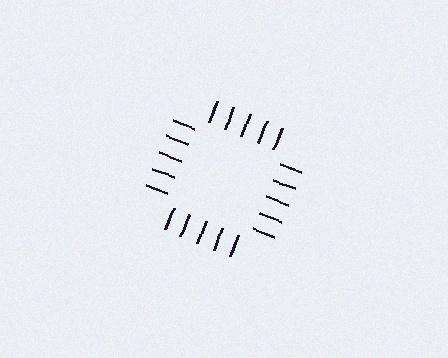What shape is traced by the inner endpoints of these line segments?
An illusory square — the line segments terminate on its edges but no continuous stroke is drawn.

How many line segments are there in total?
20 — 5 along each of the 4 edges.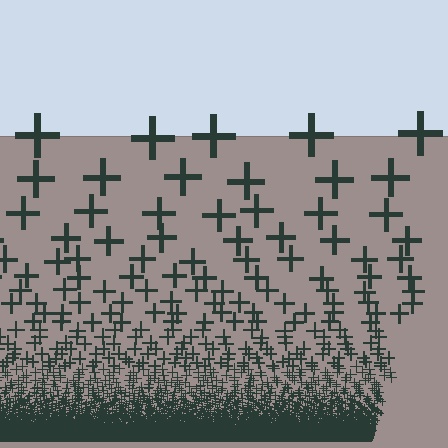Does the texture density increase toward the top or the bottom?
Density increases toward the bottom.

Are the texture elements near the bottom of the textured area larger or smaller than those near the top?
Smaller. The gradient is inverted — elements near the bottom are smaller and denser.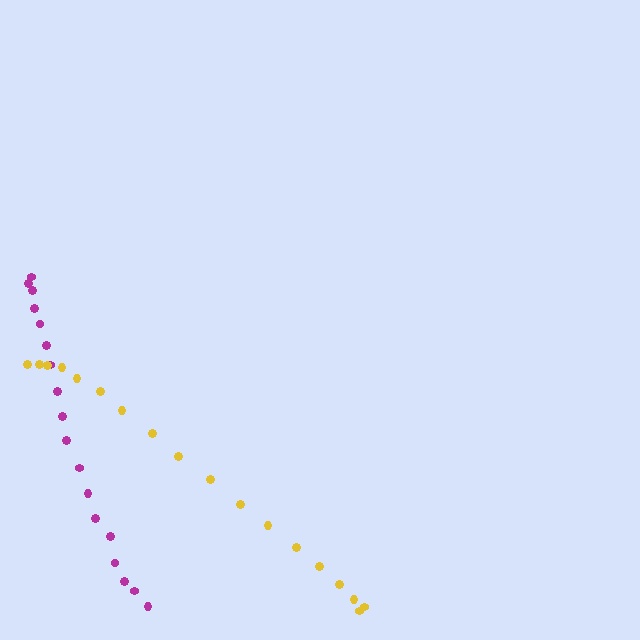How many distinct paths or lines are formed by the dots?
There are 2 distinct paths.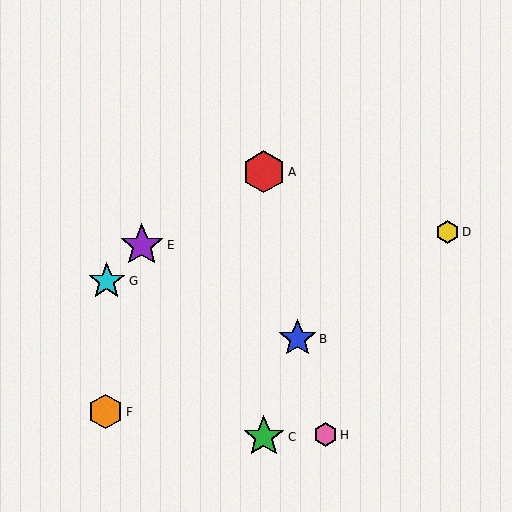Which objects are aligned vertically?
Objects A, C are aligned vertically.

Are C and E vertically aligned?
No, C is at x≈264 and E is at x≈142.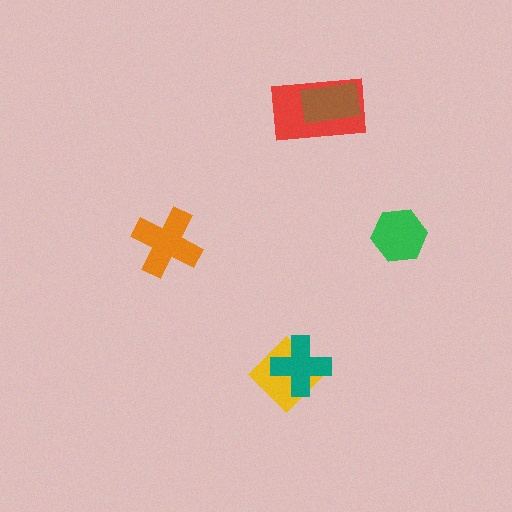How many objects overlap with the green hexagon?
0 objects overlap with the green hexagon.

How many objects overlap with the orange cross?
0 objects overlap with the orange cross.